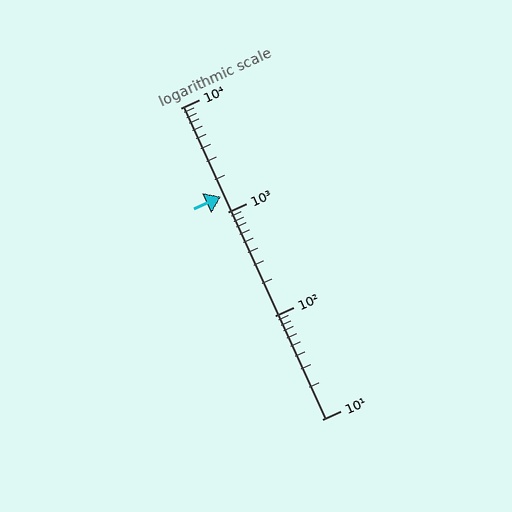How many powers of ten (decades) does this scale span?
The scale spans 3 decades, from 10 to 10000.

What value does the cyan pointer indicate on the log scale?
The pointer indicates approximately 1400.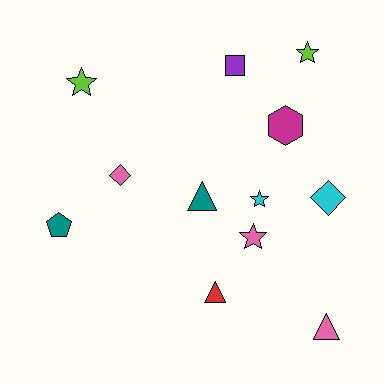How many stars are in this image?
There are 4 stars.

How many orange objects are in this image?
There are no orange objects.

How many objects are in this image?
There are 12 objects.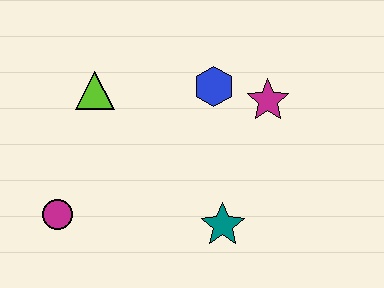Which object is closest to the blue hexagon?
The magenta star is closest to the blue hexagon.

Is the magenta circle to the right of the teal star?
No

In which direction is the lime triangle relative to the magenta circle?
The lime triangle is above the magenta circle.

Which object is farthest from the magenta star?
The magenta circle is farthest from the magenta star.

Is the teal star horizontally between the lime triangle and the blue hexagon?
No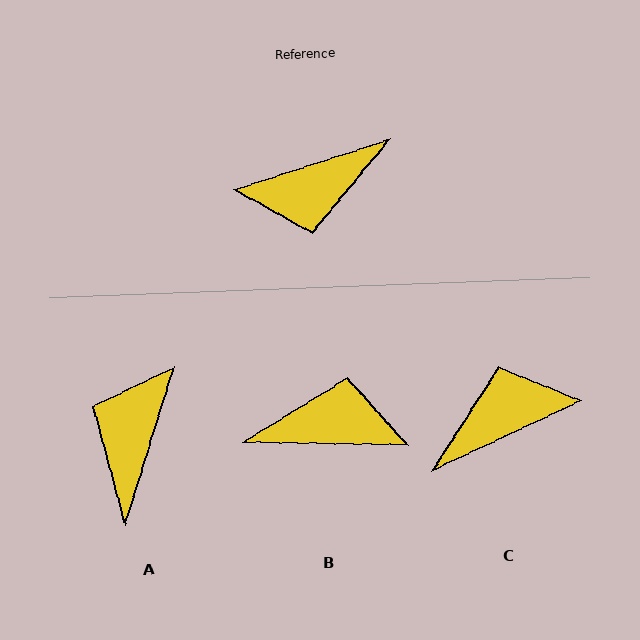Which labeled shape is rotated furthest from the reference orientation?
C, about 173 degrees away.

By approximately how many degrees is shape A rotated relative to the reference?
Approximately 125 degrees clockwise.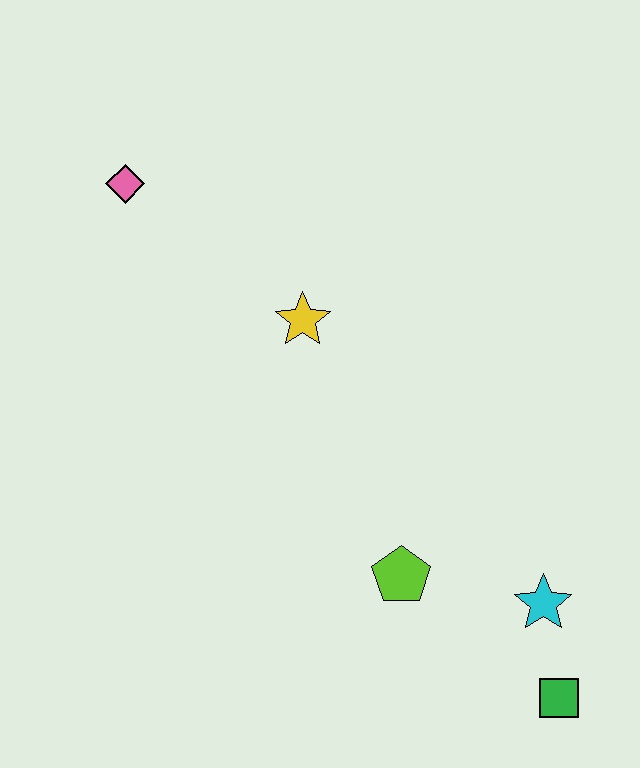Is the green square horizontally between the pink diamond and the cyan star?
No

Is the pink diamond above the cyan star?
Yes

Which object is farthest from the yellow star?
The green square is farthest from the yellow star.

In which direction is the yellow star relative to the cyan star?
The yellow star is above the cyan star.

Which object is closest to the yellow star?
The pink diamond is closest to the yellow star.